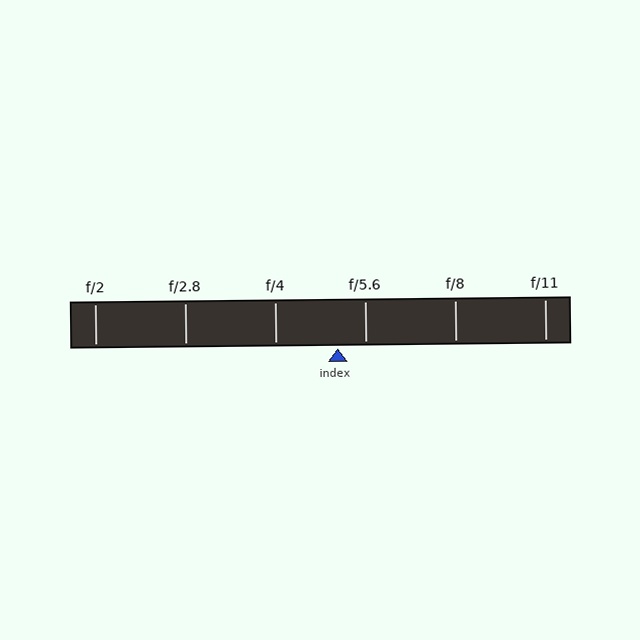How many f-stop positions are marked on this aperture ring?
There are 6 f-stop positions marked.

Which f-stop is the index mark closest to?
The index mark is closest to f/5.6.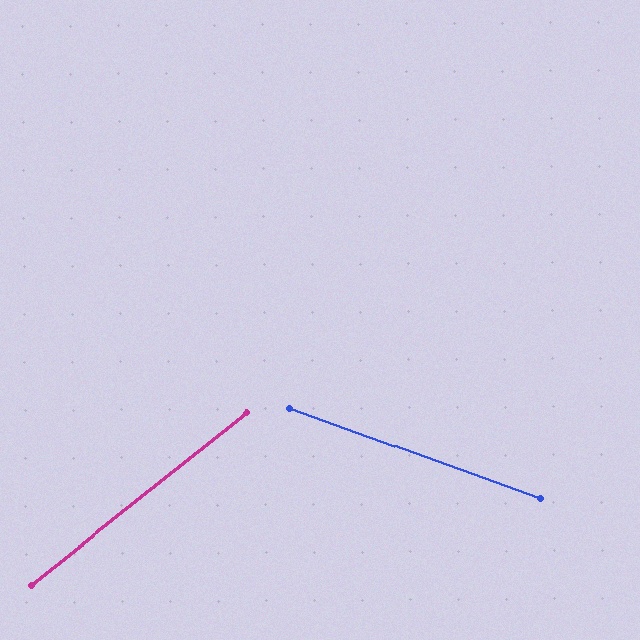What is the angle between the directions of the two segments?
Approximately 58 degrees.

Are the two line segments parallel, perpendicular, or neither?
Neither parallel nor perpendicular — they differ by about 58°.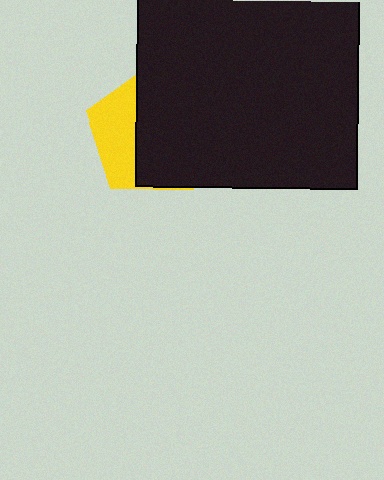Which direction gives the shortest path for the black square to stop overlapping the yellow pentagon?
Moving right gives the shortest separation.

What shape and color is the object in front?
The object in front is a black square.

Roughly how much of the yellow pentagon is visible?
A small part of it is visible (roughly 33%).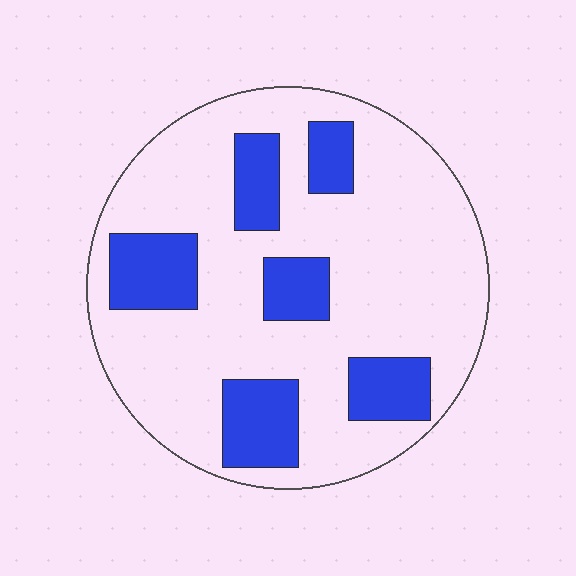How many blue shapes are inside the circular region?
6.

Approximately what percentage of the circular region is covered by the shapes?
Approximately 25%.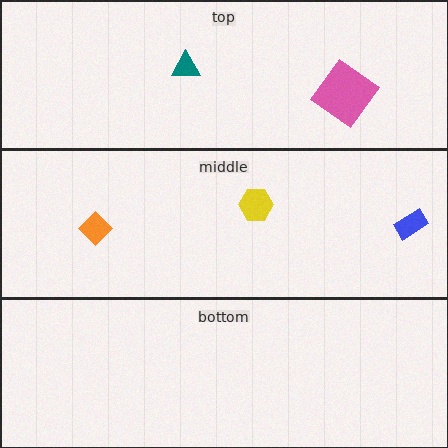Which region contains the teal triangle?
The top region.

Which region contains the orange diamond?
The middle region.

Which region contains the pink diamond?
The top region.